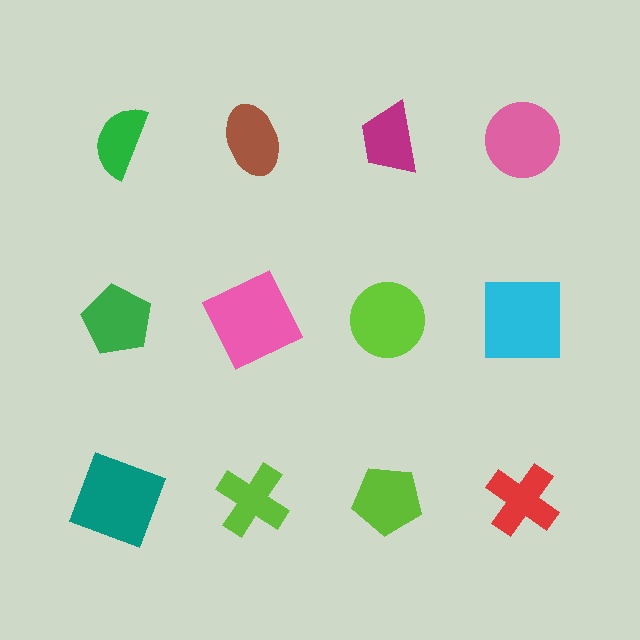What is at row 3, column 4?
A red cross.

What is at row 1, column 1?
A green semicircle.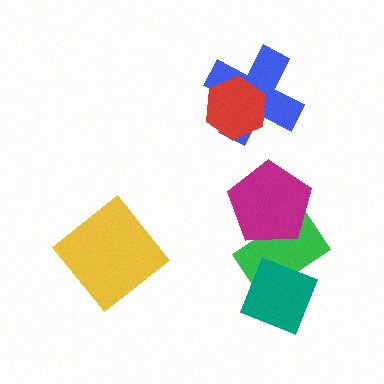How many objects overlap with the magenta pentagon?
1 object overlaps with the magenta pentagon.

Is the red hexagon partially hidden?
No, no other shape covers it.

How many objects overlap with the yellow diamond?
0 objects overlap with the yellow diamond.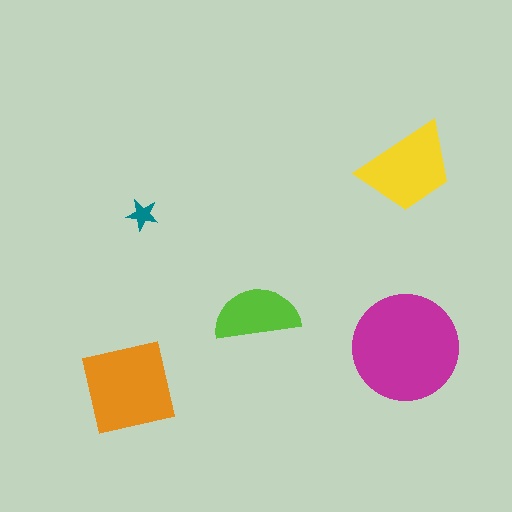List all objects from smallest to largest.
The teal star, the lime semicircle, the yellow trapezoid, the orange square, the magenta circle.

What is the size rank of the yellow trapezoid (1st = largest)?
3rd.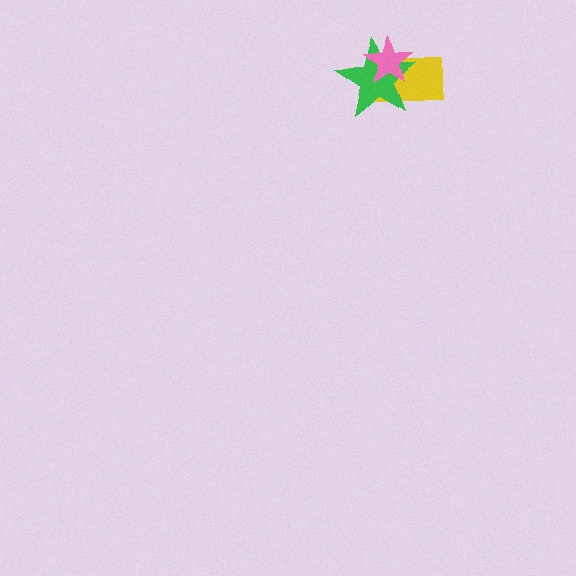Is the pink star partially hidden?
No, no other shape covers it.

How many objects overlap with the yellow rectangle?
2 objects overlap with the yellow rectangle.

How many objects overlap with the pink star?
2 objects overlap with the pink star.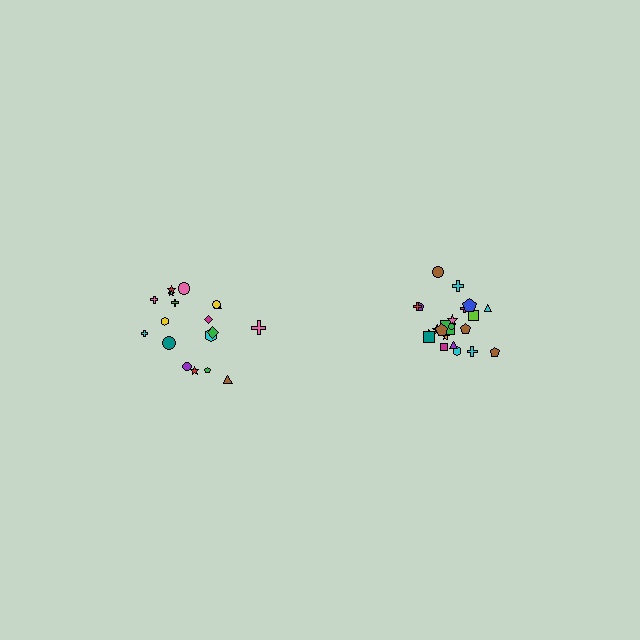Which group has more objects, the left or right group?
The right group.